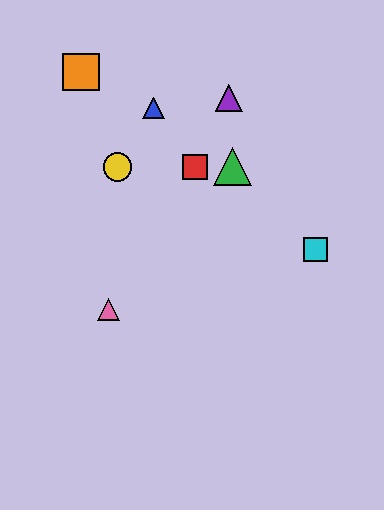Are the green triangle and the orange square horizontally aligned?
No, the green triangle is at y≈167 and the orange square is at y≈72.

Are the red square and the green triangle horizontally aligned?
Yes, both are at y≈167.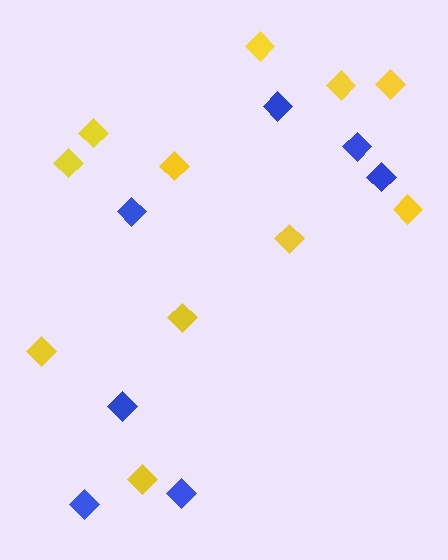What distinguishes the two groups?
There are 2 groups: one group of blue diamonds (7) and one group of yellow diamonds (11).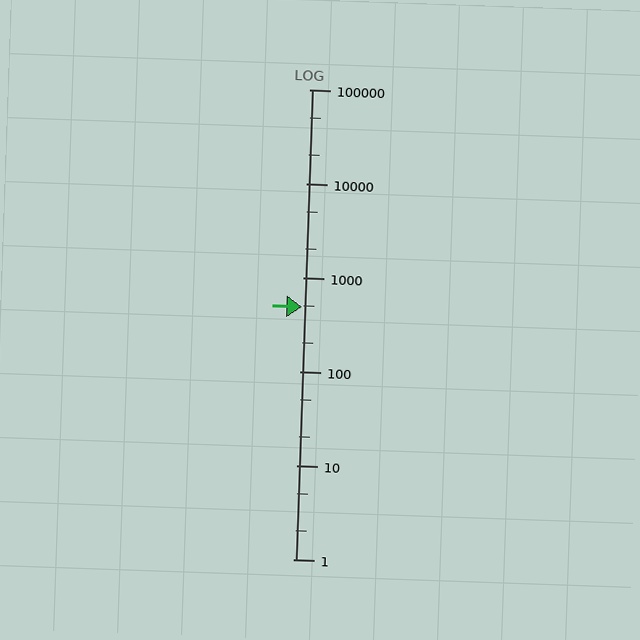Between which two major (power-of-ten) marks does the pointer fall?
The pointer is between 100 and 1000.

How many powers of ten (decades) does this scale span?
The scale spans 5 decades, from 1 to 100000.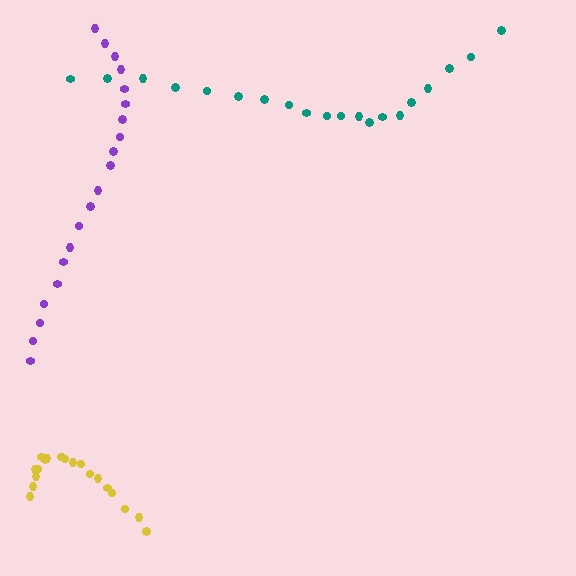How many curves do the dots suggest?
There are 3 distinct paths.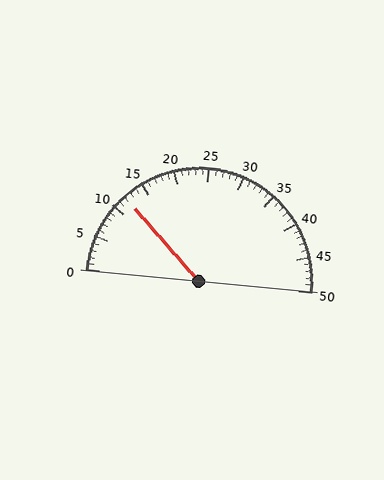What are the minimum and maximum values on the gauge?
The gauge ranges from 0 to 50.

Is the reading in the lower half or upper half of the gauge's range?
The reading is in the lower half of the range (0 to 50).